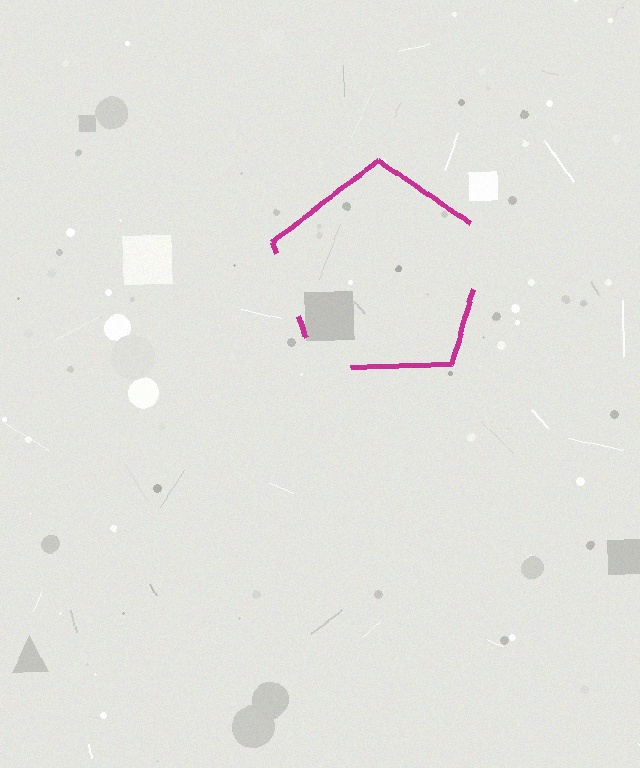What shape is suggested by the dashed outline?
The dashed outline suggests a pentagon.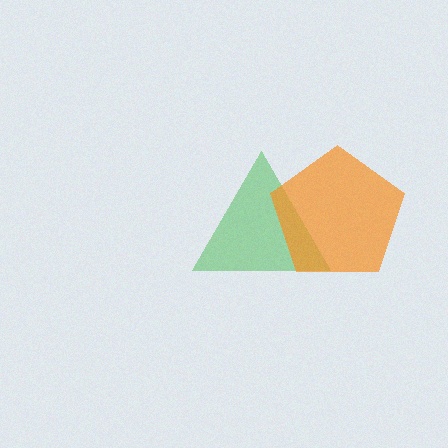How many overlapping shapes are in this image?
There are 2 overlapping shapes in the image.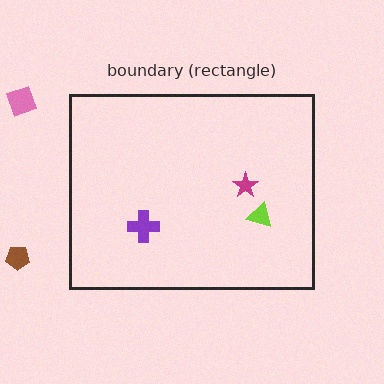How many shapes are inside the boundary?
3 inside, 2 outside.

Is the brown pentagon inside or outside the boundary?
Outside.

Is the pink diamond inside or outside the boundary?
Outside.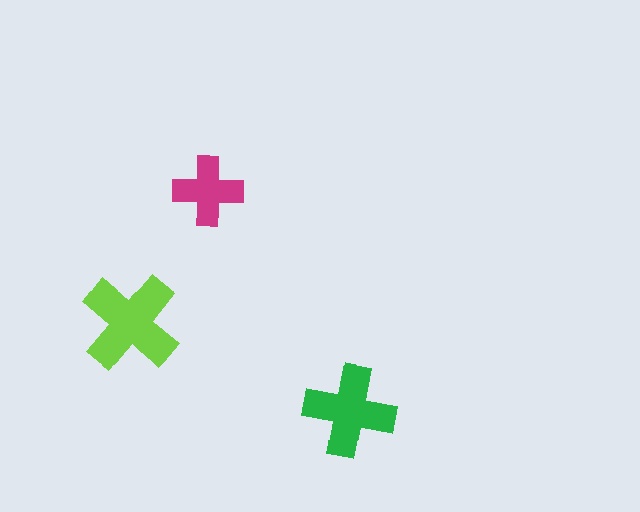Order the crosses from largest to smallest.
the lime one, the green one, the magenta one.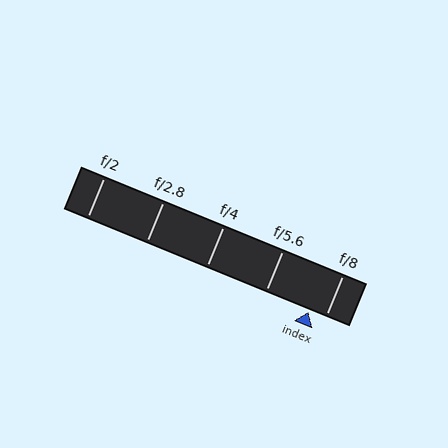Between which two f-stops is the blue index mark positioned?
The index mark is between f/5.6 and f/8.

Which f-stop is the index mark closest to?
The index mark is closest to f/8.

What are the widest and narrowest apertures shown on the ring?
The widest aperture shown is f/2 and the narrowest is f/8.